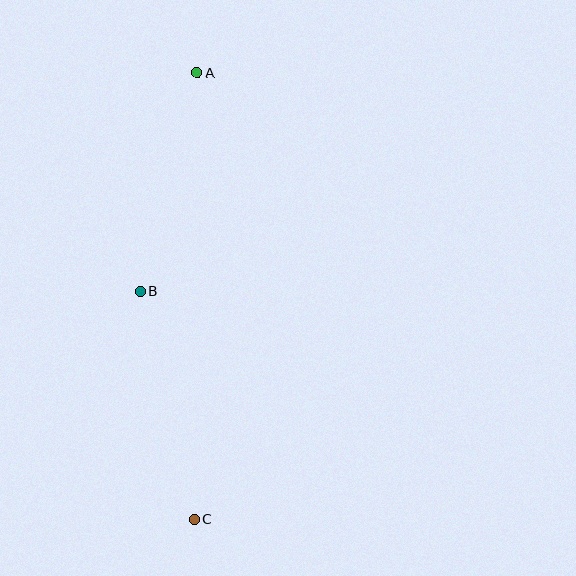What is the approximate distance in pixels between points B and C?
The distance between B and C is approximately 234 pixels.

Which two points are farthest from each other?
Points A and C are farthest from each other.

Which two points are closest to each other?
Points A and B are closest to each other.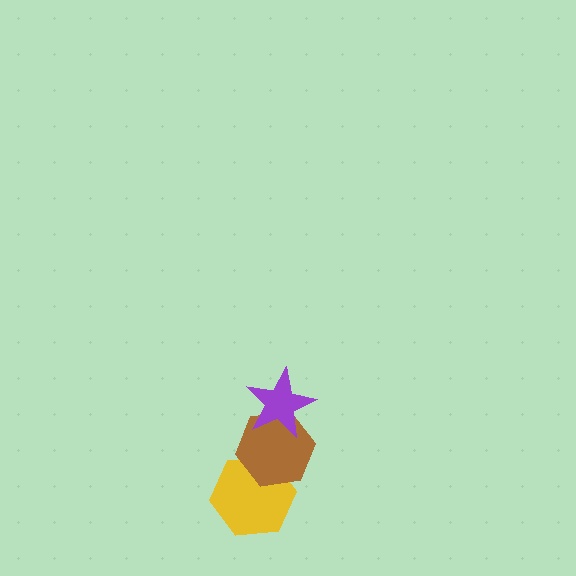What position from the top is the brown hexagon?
The brown hexagon is 2nd from the top.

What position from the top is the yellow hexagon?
The yellow hexagon is 3rd from the top.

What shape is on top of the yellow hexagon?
The brown hexagon is on top of the yellow hexagon.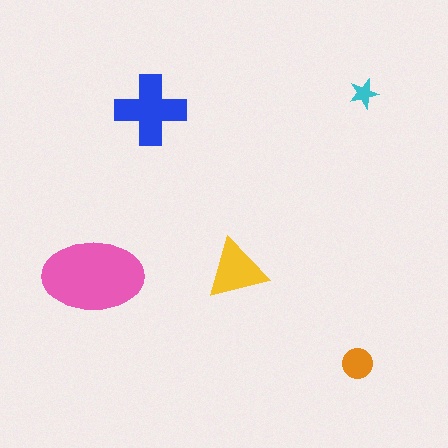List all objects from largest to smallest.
The pink ellipse, the blue cross, the yellow triangle, the orange circle, the cyan star.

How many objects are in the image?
There are 5 objects in the image.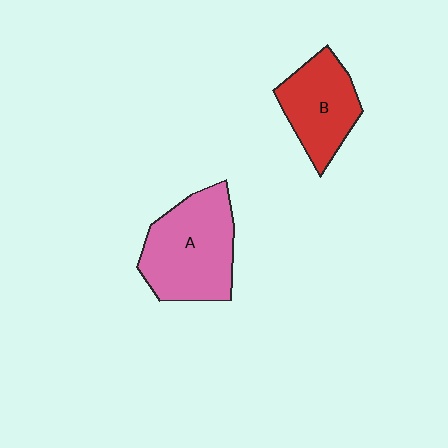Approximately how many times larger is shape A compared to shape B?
Approximately 1.4 times.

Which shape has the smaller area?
Shape B (red).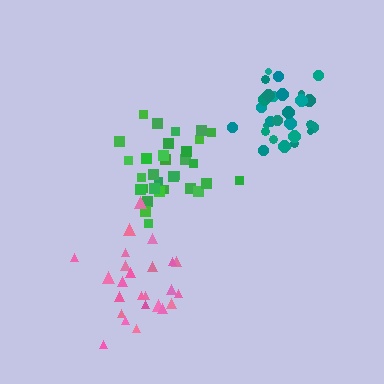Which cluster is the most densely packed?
Teal.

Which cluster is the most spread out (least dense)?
Pink.